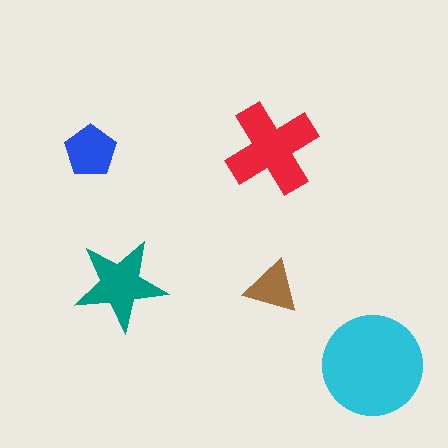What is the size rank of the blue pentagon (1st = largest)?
4th.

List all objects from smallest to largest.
The brown triangle, the blue pentagon, the teal star, the red cross, the cyan circle.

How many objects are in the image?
There are 5 objects in the image.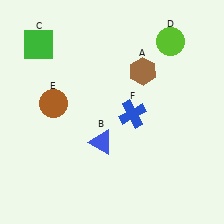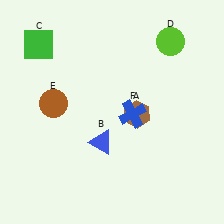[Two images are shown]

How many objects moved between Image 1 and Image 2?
1 object moved between the two images.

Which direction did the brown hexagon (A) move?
The brown hexagon (A) moved down.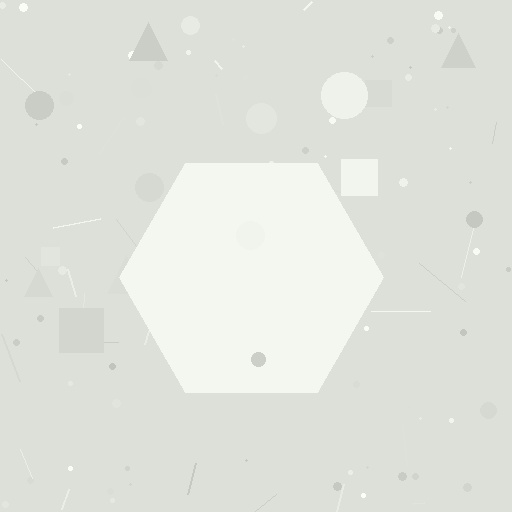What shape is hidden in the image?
A hexagon is hidden in the image.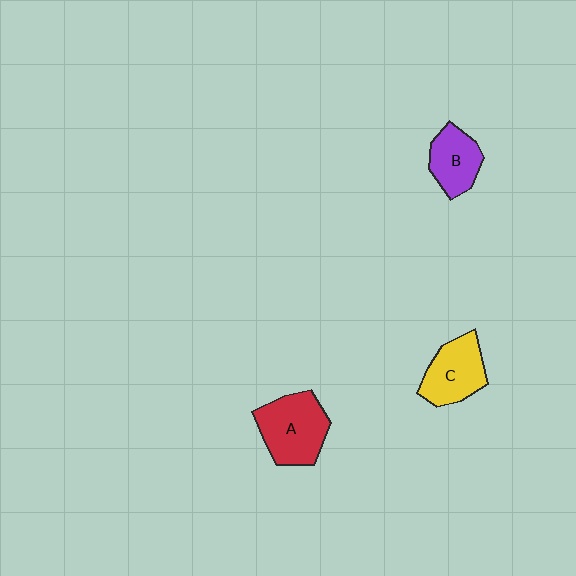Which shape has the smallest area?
Shape B (purple).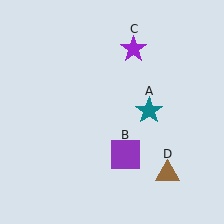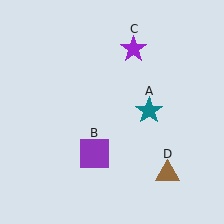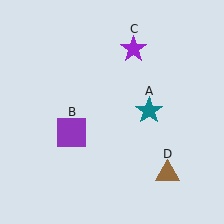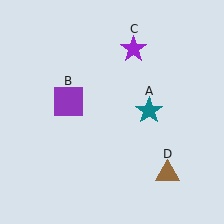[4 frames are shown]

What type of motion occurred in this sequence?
The purple square (object B) rotated clockwise around the center of the scene.